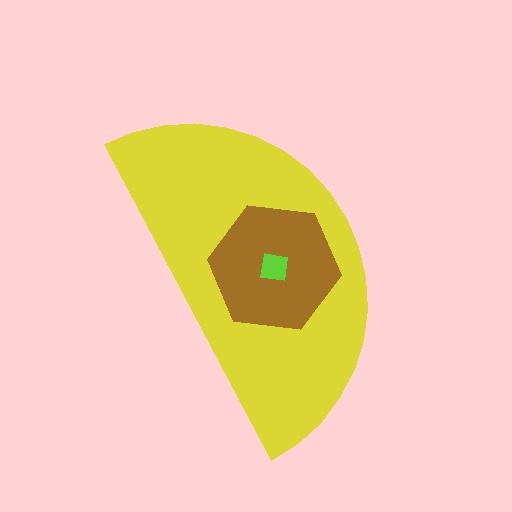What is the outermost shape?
The yellow semicircle.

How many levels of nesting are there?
3.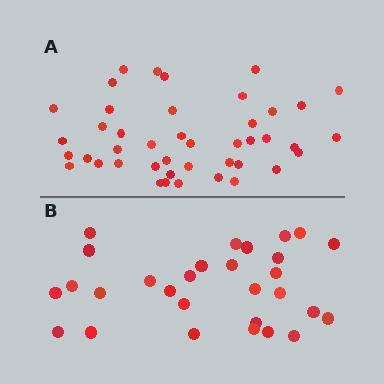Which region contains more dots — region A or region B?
Region A (the top region) has more dots.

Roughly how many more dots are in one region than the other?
Region A has approximately 15 more dots than region B.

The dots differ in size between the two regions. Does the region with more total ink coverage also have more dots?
No. Region B has more total ink coverage because its dots are larger, but region A actually contains more individual dots. Total area can be misleading — the number of items is what matters here.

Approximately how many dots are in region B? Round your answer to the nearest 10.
About 30 dots. (The exact count is 29, which rounds to 30.)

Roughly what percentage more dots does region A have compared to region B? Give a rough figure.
About 50% more.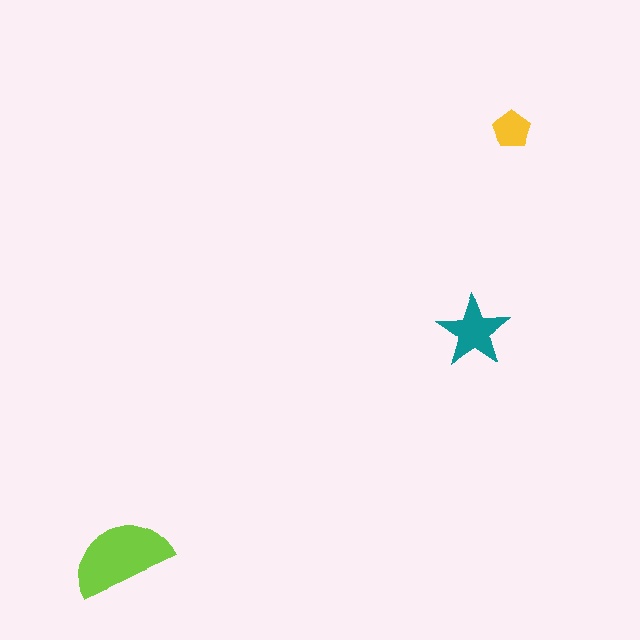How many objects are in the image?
There are 3 objects in the image.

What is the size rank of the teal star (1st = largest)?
2nd.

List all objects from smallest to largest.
The yellow pentagon, the teal star, the lime semicircle.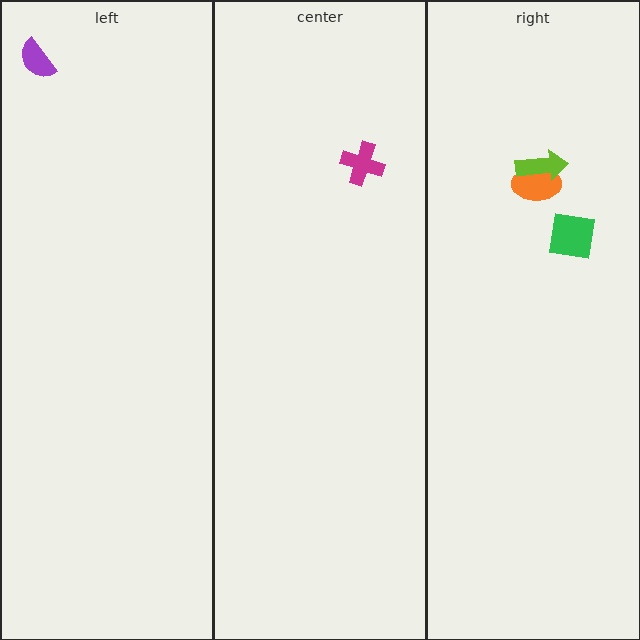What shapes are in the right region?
The orange ellipse, the green square, the lime arrow.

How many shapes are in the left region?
1.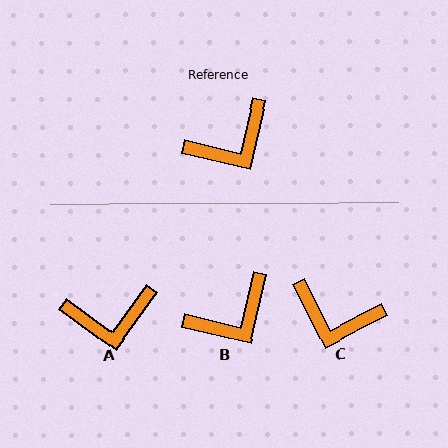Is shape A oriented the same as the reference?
No, it is off by about 23 degrees.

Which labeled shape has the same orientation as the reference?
B.